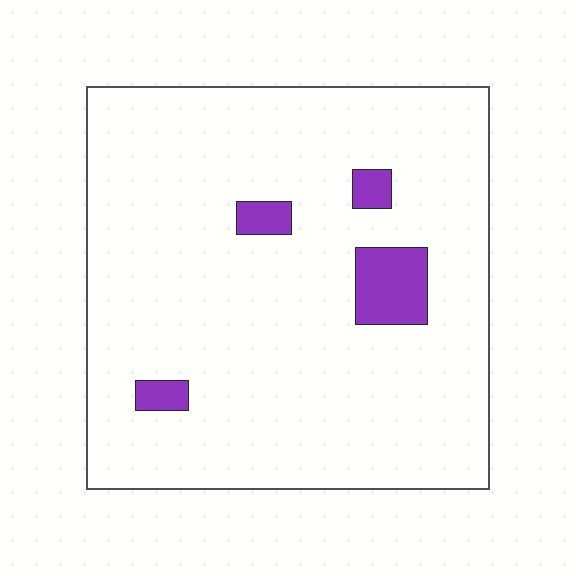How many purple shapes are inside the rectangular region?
4.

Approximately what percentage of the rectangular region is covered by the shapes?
Approximately 5%.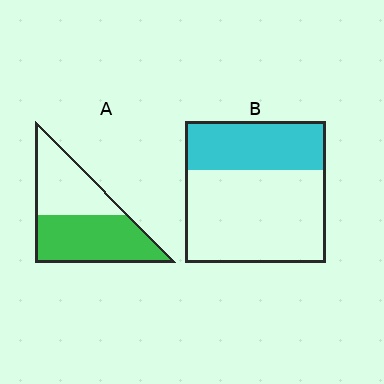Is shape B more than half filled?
No.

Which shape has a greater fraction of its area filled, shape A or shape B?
Shape A.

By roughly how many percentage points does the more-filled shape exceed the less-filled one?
By roughly 20 percentage points (A over B).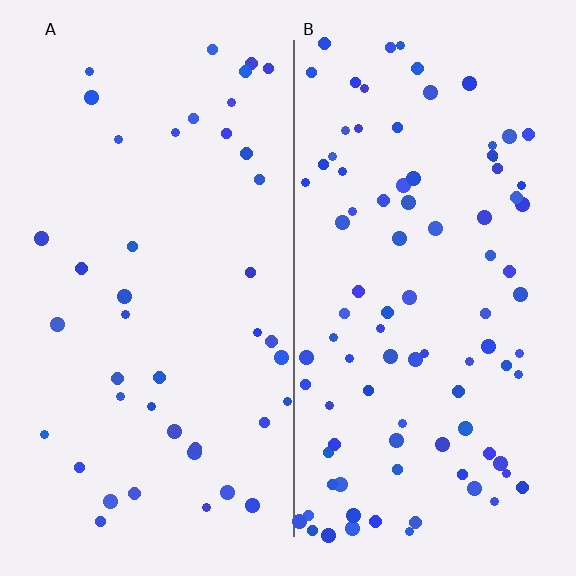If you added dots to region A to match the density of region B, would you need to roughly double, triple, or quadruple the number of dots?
Approximately double.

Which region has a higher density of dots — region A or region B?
B (the right).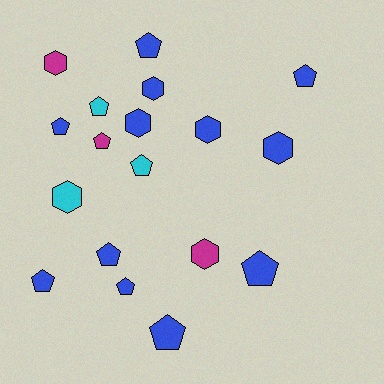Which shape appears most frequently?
Pentagon, with 11 objects.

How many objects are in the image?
There are 18 objects.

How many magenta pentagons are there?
There is 1 magenta pentagon.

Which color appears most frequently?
Blue, with 12 objects.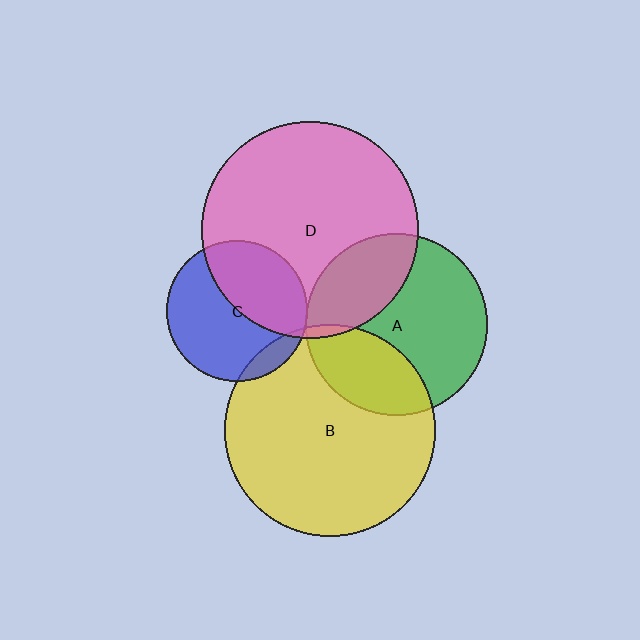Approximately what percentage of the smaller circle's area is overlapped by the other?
Approximately 45%.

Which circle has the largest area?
Circle D (pink).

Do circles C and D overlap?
Yes.